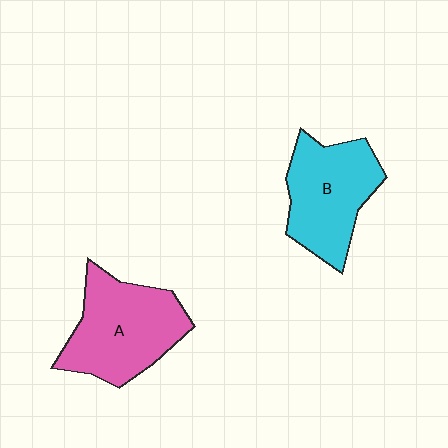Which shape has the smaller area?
Shape B (cyan).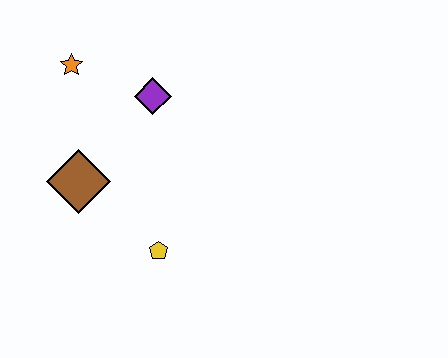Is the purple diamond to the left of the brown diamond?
No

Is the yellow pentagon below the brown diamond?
Yes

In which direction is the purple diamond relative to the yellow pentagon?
The purple diamond is above the yellow pentagon.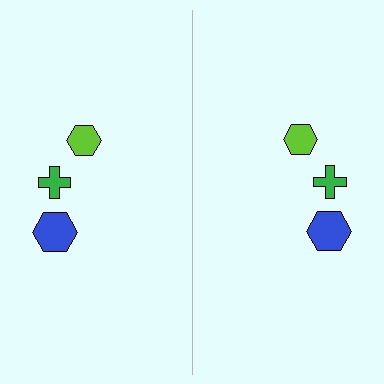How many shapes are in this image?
There are 6 shapes in this image.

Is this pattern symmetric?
Yes, this pattern has bilateral (reflection) symmetry.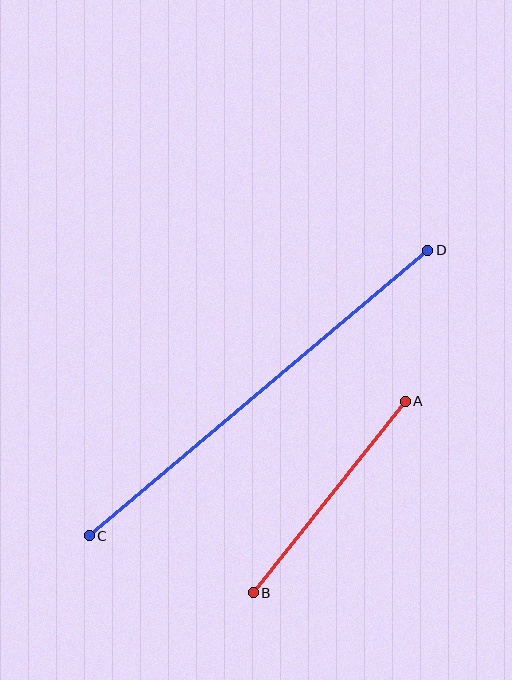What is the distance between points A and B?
The distance is approximately 244 pixels.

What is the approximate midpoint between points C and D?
The midpoint is at approximately (259, 393) pixels.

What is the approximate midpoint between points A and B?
The midpoint is at approximately (329, 497) pixels.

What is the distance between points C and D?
The distance is approximately 443 pixels.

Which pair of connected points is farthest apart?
Points C and D are farthest apart.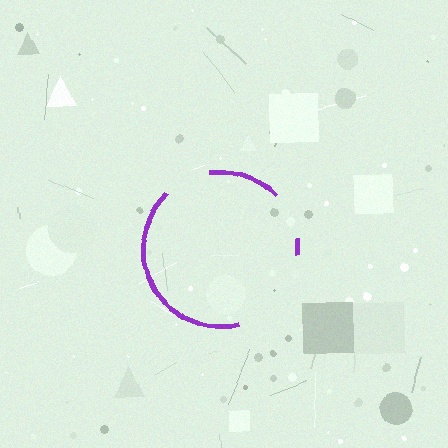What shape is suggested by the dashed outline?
The dashed outline suggests a circle.